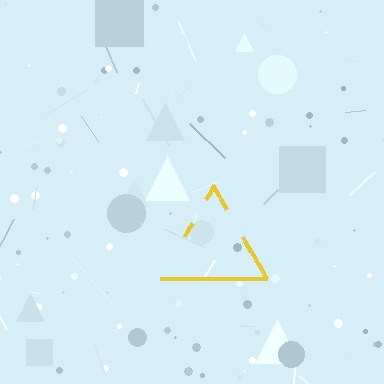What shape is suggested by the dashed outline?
The dashed outline suggests a triangle.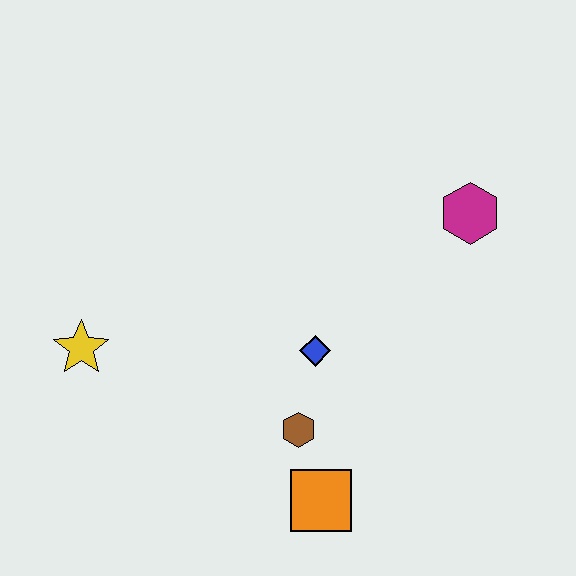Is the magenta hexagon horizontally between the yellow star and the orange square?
No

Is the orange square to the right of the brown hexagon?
Yes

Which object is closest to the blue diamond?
The brown hexagon is closest to the blue diamond.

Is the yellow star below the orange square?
No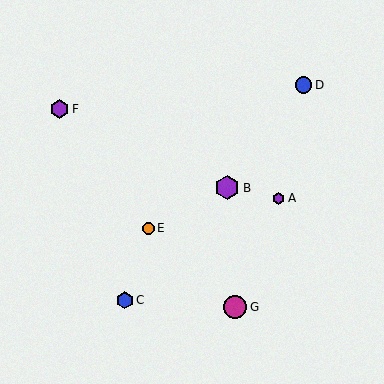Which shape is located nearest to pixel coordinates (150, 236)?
The orange circle (labeled E) at (148, 228) is nearest to that location.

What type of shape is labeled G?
Shape G is a magenta circle.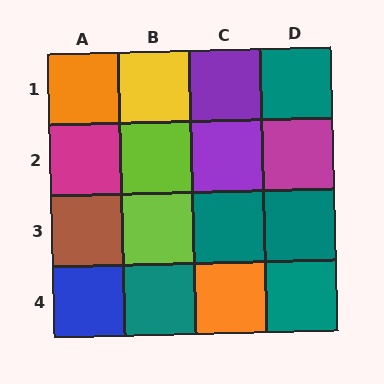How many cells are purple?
2 cells are purple.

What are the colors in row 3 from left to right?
Brown, lime, teal, teal.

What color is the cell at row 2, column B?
Lime.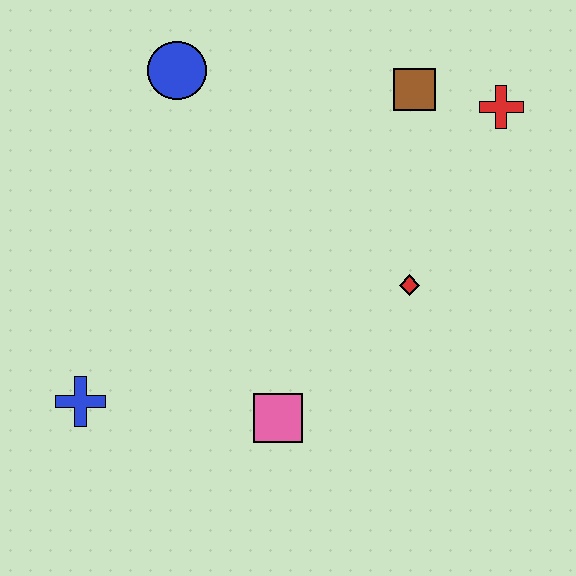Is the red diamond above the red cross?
No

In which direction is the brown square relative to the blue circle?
The brown square is to the right of the blue circle.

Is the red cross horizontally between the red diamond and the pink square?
No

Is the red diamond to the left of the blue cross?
No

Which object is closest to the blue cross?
The pink square is closest to the blue cross.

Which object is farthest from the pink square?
The red cross is farthest from the pink square.